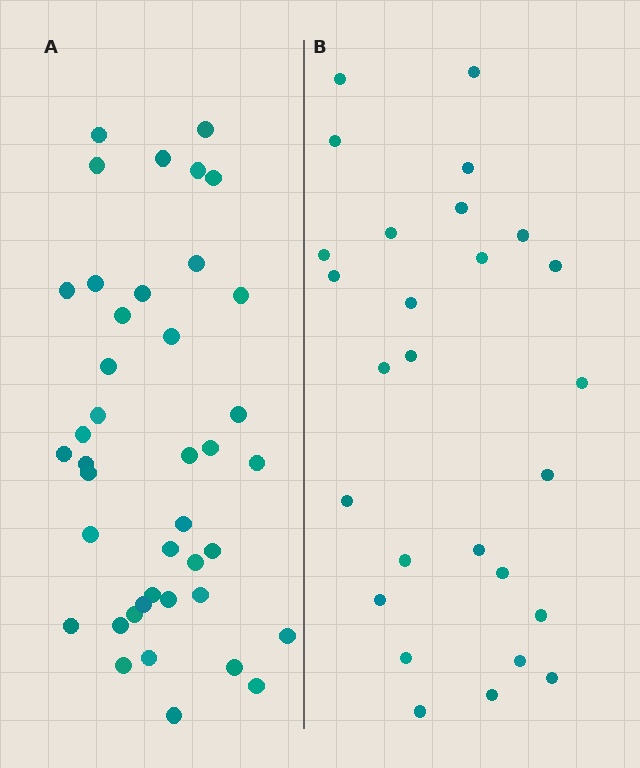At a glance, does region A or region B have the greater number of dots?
Region A (the left region) has more dots.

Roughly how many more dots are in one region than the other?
Region A has approximately 15 more dots than region B.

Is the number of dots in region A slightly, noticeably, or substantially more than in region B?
Region A has substantially more. The ratio is roughly 1.5 to 1.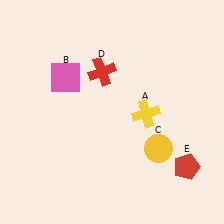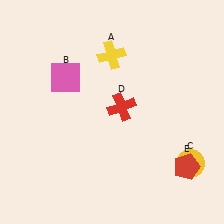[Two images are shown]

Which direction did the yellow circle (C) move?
The yellow circle (C) moved right.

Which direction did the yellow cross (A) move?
The yellow cross (A) moved up.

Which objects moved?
The objects that moved are: the yellow cross (A), the yellow circle (C), the red cross (D).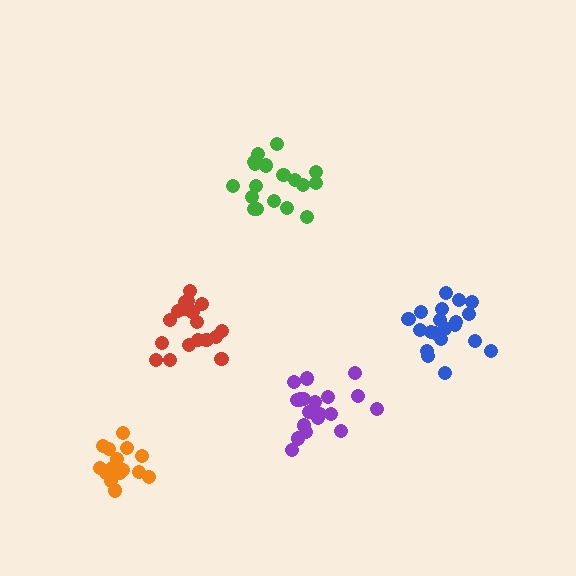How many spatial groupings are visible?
There are 5 spatial groupings.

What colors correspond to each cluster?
The clusters are colored: green, blue, red, orange, purple.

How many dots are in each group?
Group 1: 18 dots, Group 2: 20 dots, Group 3: 18 dots, Group 4: 16 dots, Group 5: 19 dots (91 total).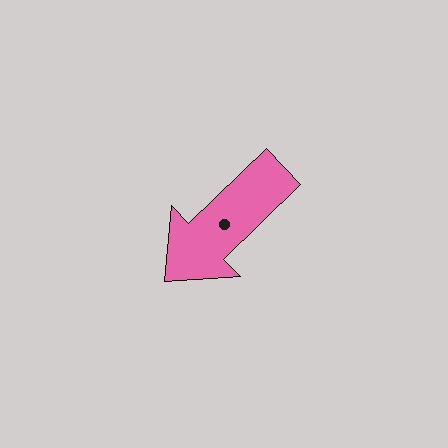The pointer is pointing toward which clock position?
Roughly 8 o'clock.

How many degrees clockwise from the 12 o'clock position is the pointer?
Approximately 226 degrees.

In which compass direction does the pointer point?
Southwest.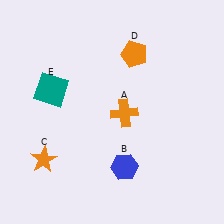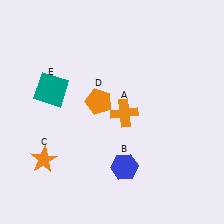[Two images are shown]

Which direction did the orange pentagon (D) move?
The orange pentagon (D) moved down.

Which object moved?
The orange pentagon (D) moved down.